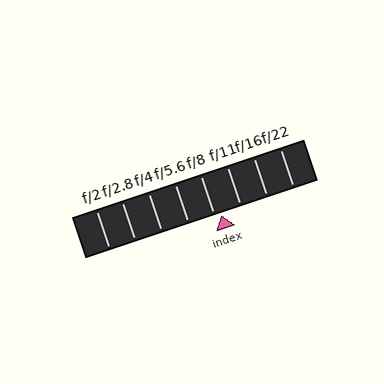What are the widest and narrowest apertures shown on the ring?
The widest aperture shown is f/2 and the narrowest is f/22.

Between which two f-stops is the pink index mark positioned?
The index mark is between f/8 and f/11.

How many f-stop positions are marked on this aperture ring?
There are 8 f-stop positions marked.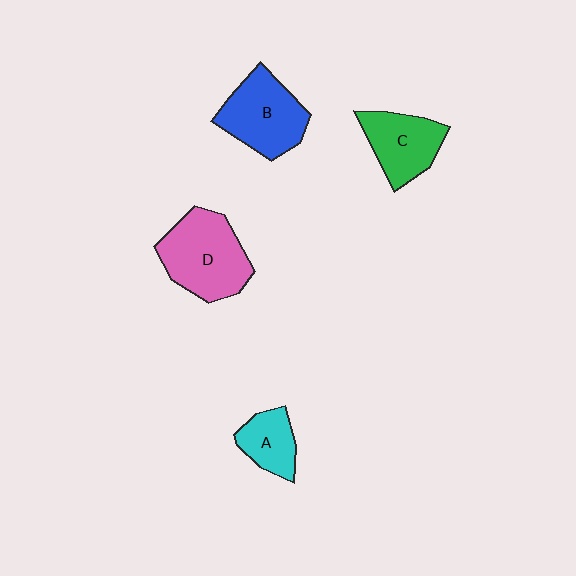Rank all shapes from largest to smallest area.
From largest to smallest: D (pink), B (blue), C (green), A (cyan).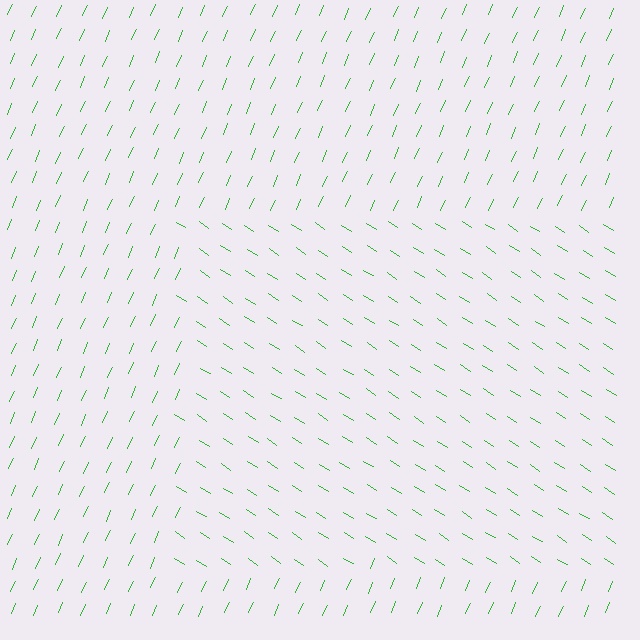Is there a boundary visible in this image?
Yes, there is a texture boundary formed by a change in line orientation.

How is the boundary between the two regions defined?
The boundary is defined purely by a change in line orientation (approximately 81 degrees difference). All lines are the same color and thickness.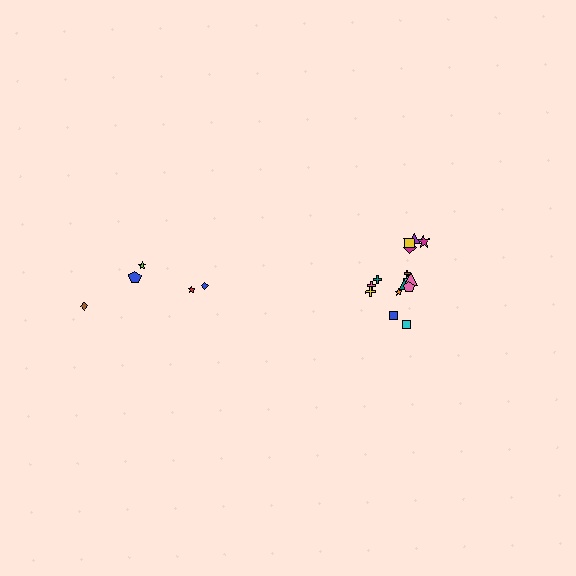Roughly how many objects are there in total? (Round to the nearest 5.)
Roughly 20 objects in total.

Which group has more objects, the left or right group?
The right group.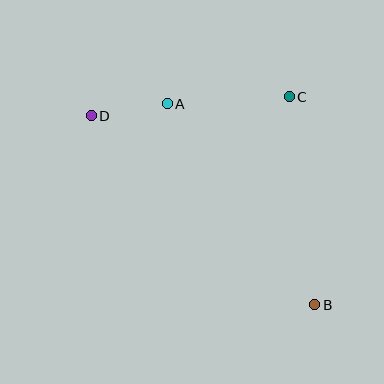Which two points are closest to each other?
Points A and D are closest to each other.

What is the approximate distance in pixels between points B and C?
The distance between B and C is approximately 210 pixels.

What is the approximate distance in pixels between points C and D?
The distance between C and D is approximately 199 pixels.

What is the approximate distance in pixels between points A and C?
The distance between A and C is approximately 122 pixels.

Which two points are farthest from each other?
Points B and D are farthest from each other.